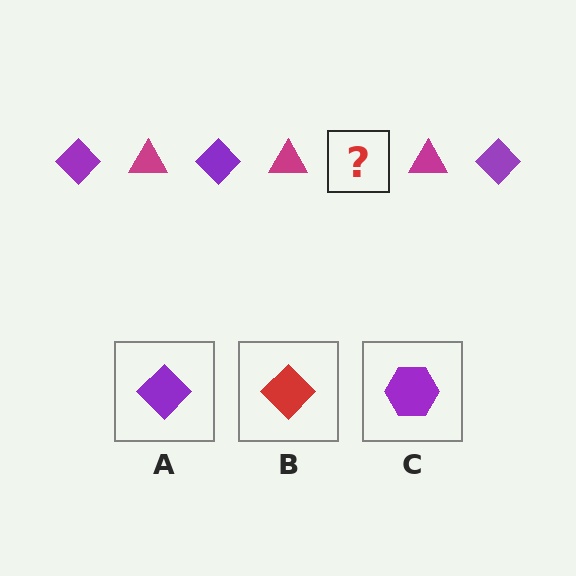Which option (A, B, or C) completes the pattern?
A.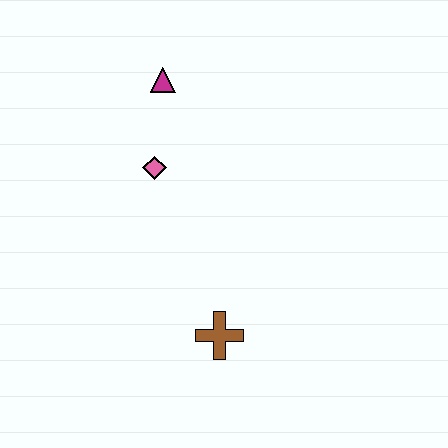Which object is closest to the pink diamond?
The magenta triangle is closest to the pink diamond.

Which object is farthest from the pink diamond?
The brown cross is farthest from the pink diamond.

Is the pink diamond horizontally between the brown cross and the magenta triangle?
No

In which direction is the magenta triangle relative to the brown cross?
The magenta triangle is above the brown cross.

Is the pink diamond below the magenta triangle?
Yes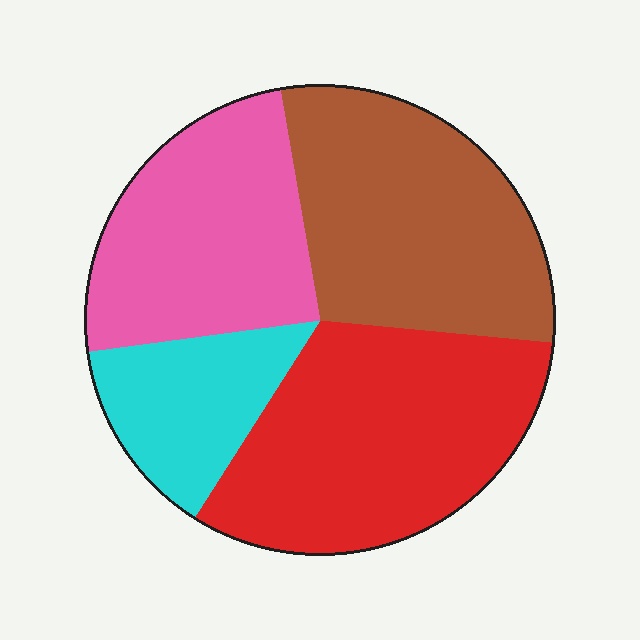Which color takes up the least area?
Cyan, at roughly 15%.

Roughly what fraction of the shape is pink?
Pink takes up between a sixth and a third of the shape.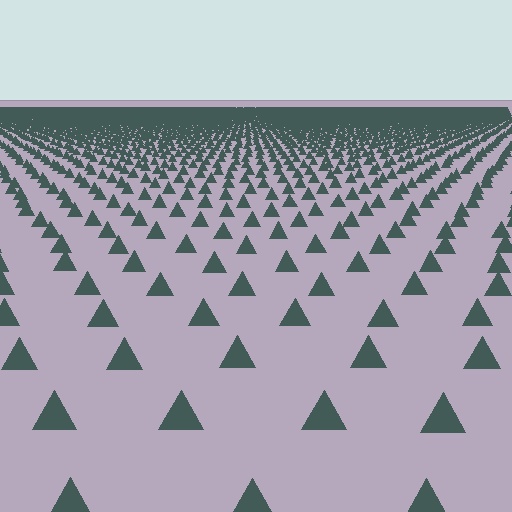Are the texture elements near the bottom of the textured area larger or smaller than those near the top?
Larger. Near the bottom, elements are closer to the viewer and appear at a bigger on-screen size.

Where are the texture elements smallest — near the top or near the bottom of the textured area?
Near the top.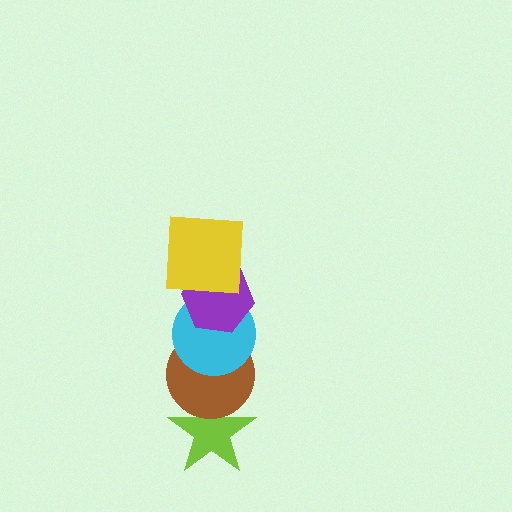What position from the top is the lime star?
The lime star is 5th from the top.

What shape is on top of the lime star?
The brown circle is on top of the lime star.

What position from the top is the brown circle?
The brown circle is 4th from the top.